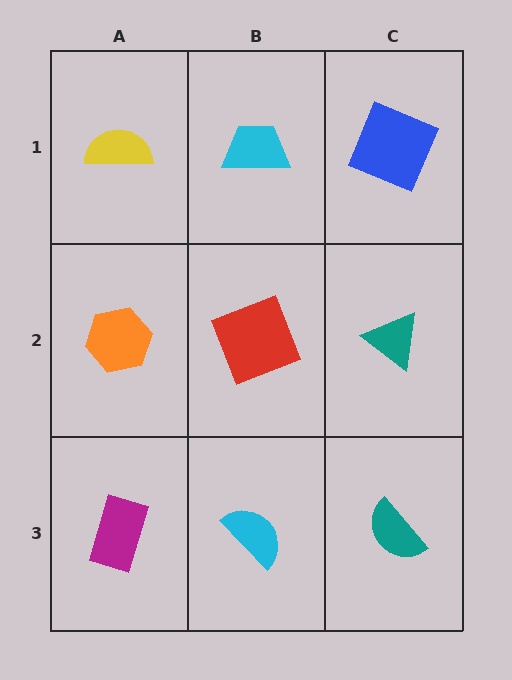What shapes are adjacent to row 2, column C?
A blue square (row 1, column C), a teal semicircle (row 3, column C), a red square (row 2, column B).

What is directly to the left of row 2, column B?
An orange hexagon.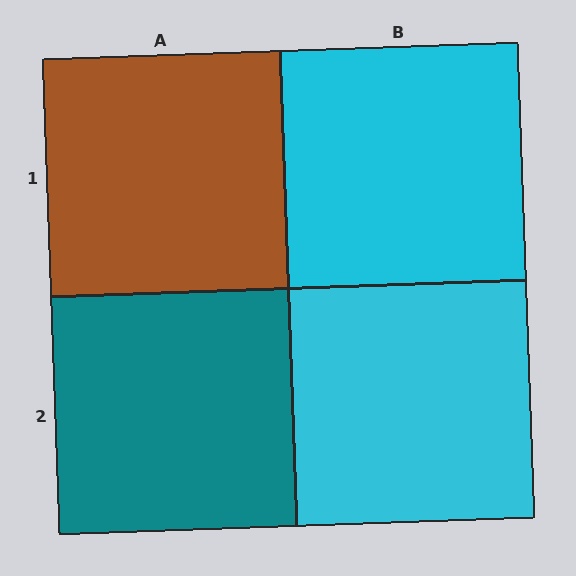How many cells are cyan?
2 cells are cyan.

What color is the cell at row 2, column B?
Cyan.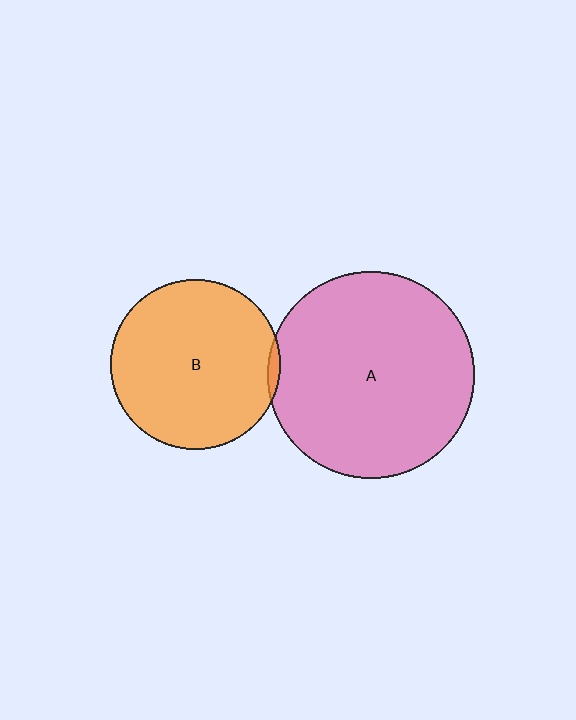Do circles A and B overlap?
Yes.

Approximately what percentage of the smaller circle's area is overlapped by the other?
Approximately 5%.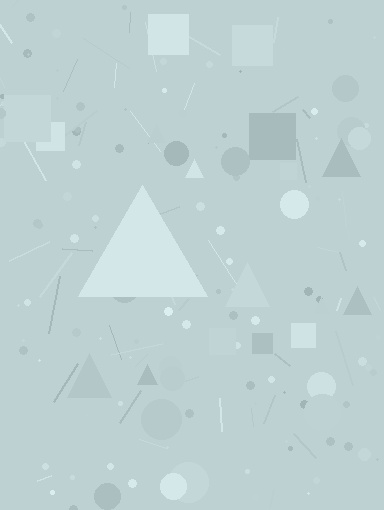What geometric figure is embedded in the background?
A triangle is embedded in the background.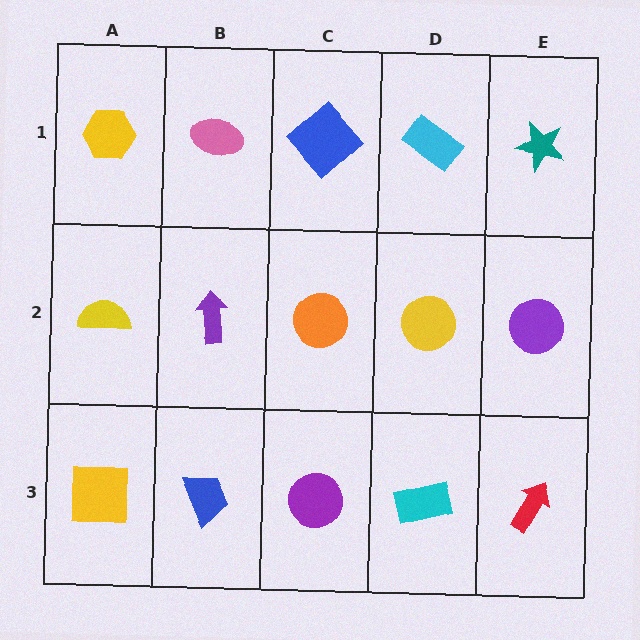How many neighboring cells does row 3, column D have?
3.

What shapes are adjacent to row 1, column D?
A yellow circle (row 2, column D), a blue diamond (row 1, column C), a teal star (row 1, column E).